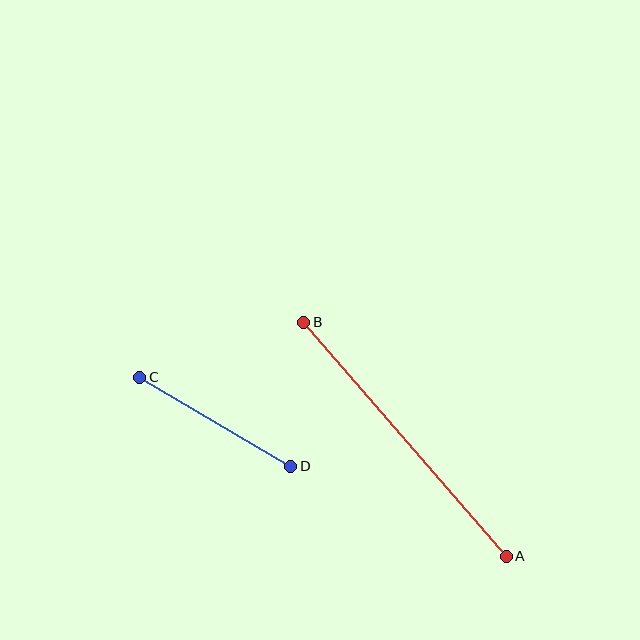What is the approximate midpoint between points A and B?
The midpoint is at approximately (405, 439) pixels.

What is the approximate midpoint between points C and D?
The midpoint is at approximately (215, 422) pixels.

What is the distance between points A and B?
The distance is approximately 309 pixels.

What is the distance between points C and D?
The distance is approximately 175 pixels.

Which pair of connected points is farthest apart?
Points A and B are farthest apart.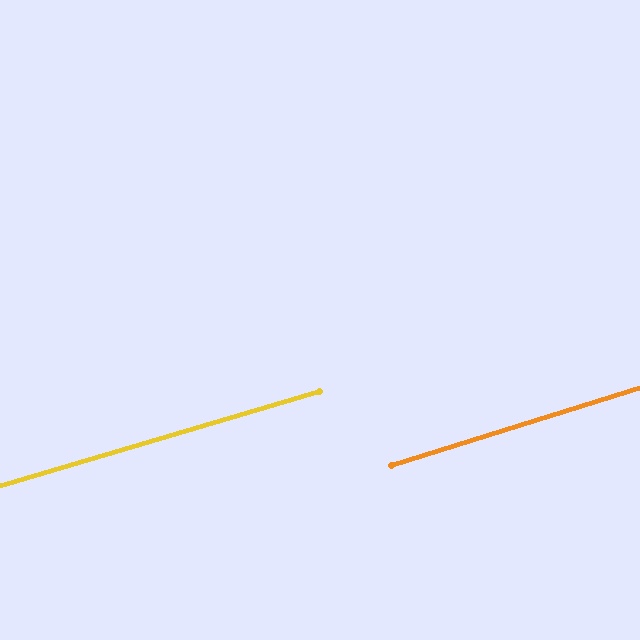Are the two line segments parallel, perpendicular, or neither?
Parallel — their directions differ by only 1.1°.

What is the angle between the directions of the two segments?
Approximately 1 degree.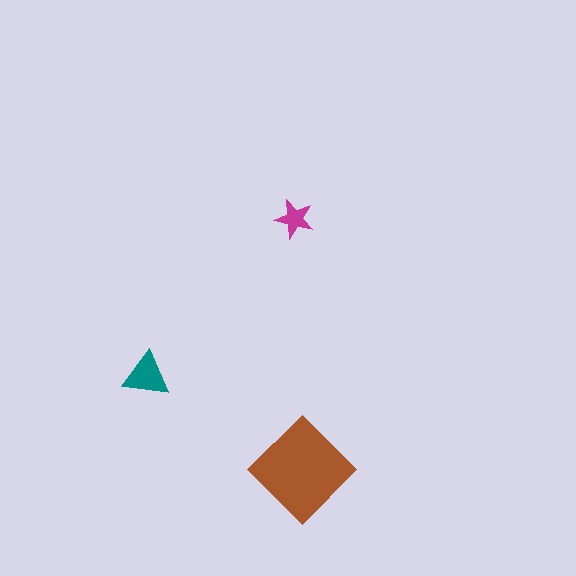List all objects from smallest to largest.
The magenta star, the teal triangle, the brown diamond.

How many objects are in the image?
There are 3 objects in the image.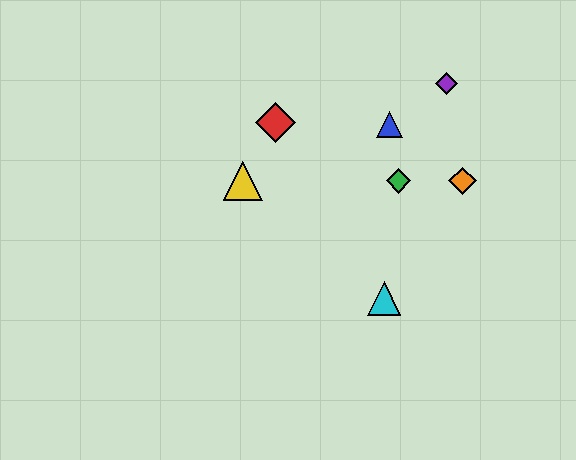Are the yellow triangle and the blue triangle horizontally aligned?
No, the yellow triangle is at y≈181 and the blue triangle is at y≈125.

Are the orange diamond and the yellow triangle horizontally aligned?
Yes, both are at y≈181.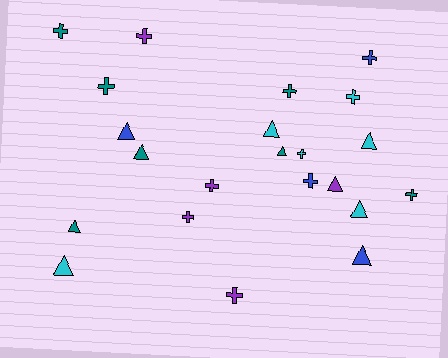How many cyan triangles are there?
There are 4 cyan triangles.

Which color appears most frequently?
Teal, with 7 objects.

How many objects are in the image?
There are 22 objects.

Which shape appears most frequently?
Cross, with 12 objects.